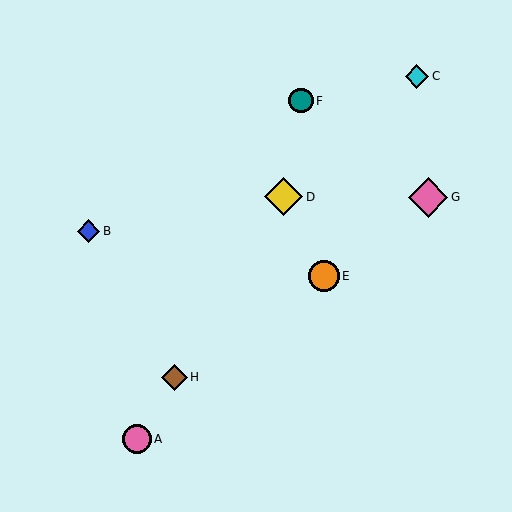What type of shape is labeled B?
Shape B is a blue diamond.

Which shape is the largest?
The pink diamond (labeled G) is the largest.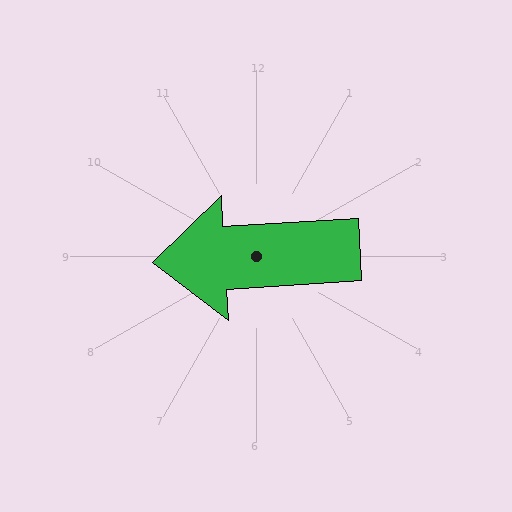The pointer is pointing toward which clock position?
Roughly 9 o'clock.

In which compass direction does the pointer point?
West.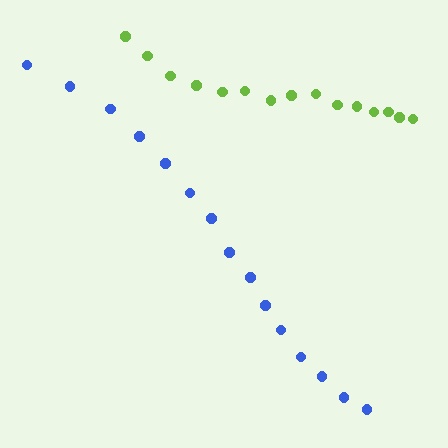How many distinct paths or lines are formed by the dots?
There are 2 distinct paths.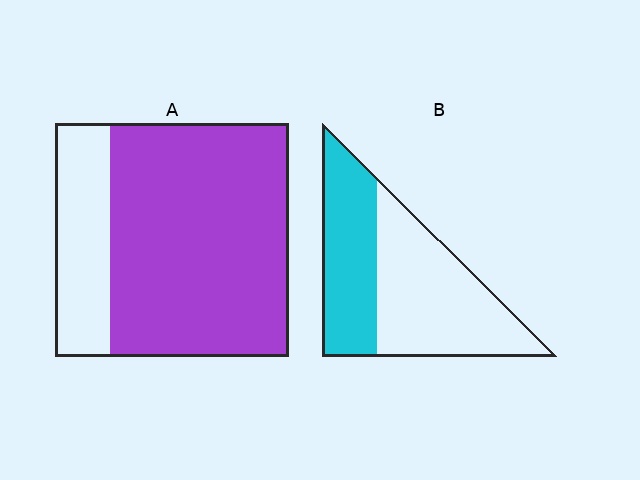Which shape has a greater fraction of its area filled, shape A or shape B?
Shape A.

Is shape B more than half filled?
No.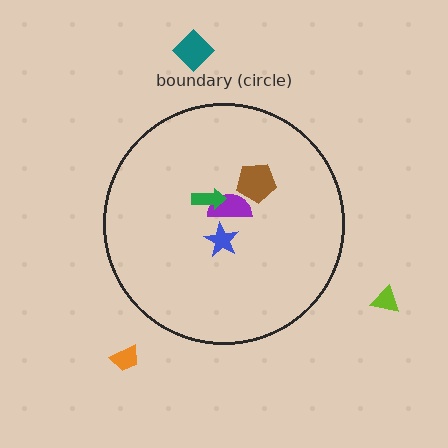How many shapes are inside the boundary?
4 inside, 3 outside.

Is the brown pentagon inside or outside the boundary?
Inside.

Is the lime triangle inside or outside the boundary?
Outside.